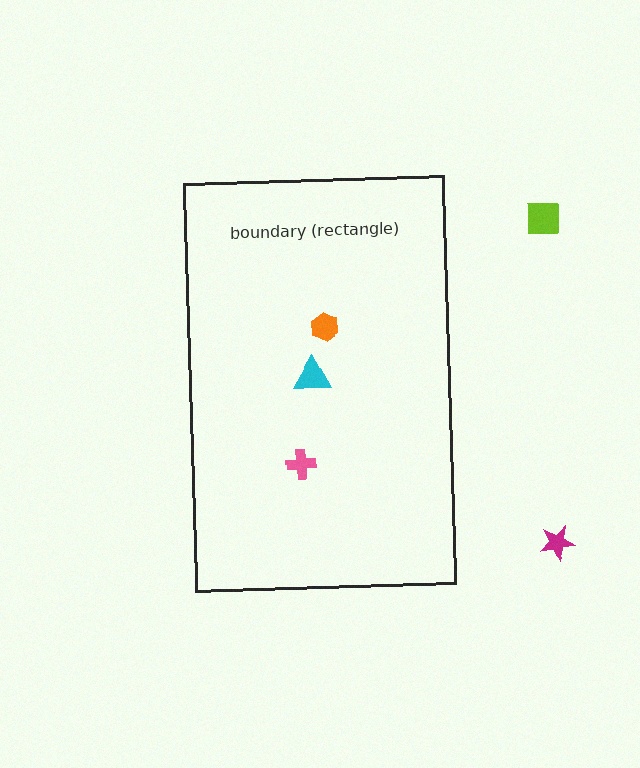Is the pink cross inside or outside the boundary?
Inside.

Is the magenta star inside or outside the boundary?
Outside.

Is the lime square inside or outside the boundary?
Outside.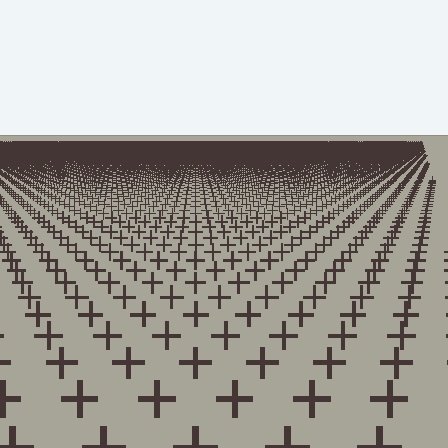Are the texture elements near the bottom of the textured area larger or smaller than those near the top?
Larger. Near the bottom, elements are closer to the viewer and appear at a bigger on-screen size.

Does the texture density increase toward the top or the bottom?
Density increases toward the top.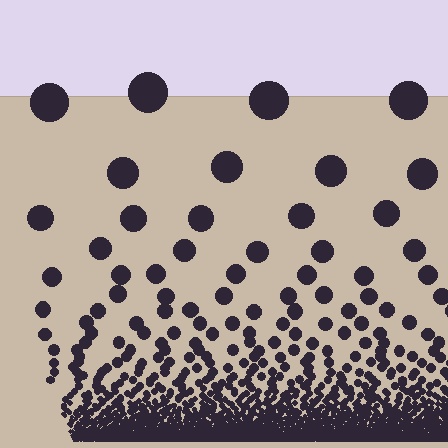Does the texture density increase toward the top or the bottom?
Density increases toward the bottom.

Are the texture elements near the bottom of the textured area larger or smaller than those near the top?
Smaller. The gradient is inverted — elements near the bottom are smaller and denser.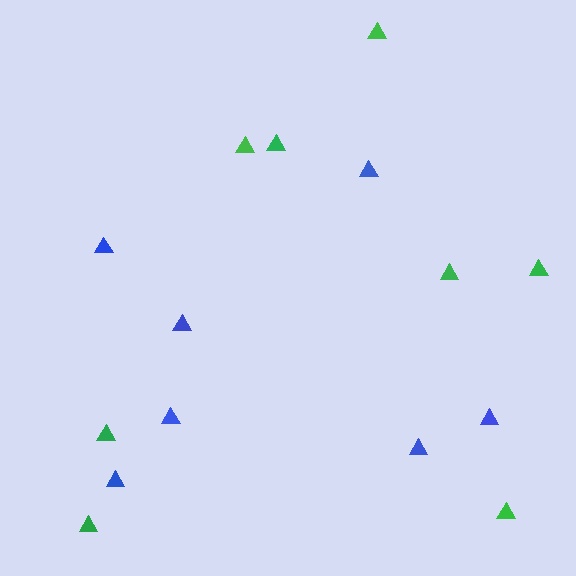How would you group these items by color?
There are 2 groups: one group of green triangles (8) and one group of blue triangles (7).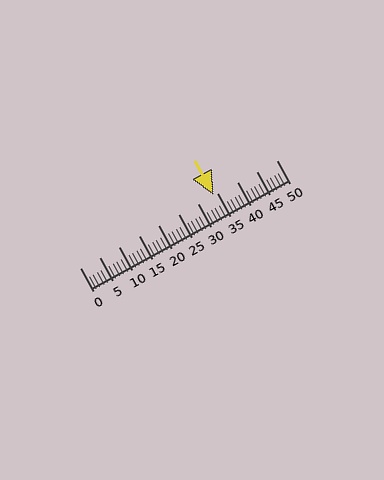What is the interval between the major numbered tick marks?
The major tick marks are spaced 5 units apart.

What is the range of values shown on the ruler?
The ruler shows values from 0 to 50.